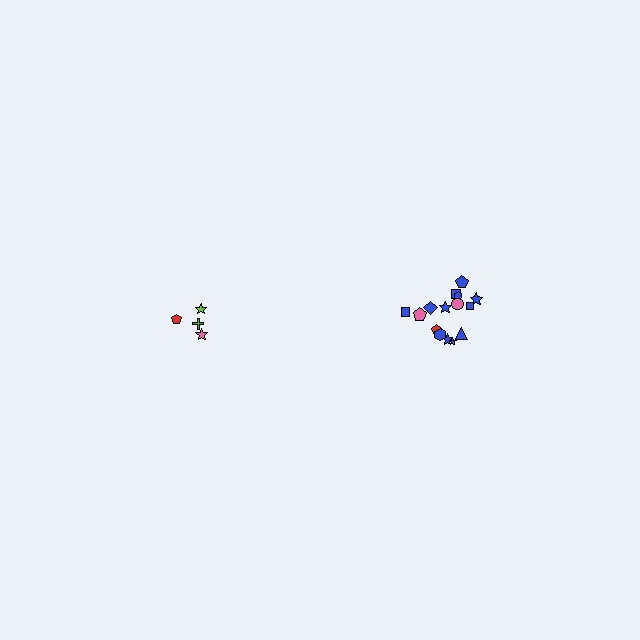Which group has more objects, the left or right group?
The right group.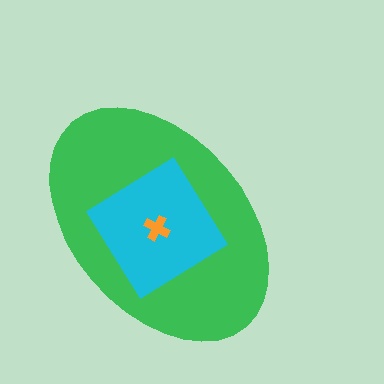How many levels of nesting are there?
3.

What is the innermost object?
The orange cross.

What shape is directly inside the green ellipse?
The cyan diamond.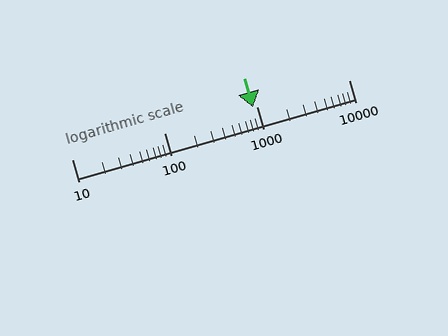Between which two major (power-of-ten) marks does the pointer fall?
The pointer is between 100 and 1000.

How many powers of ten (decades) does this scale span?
The scale spans 3 decades, from 10 to 10000.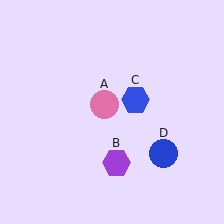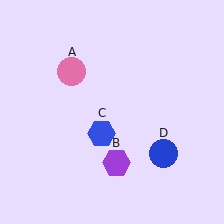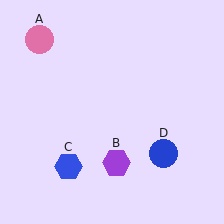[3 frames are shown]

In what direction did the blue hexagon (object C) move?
The blue hexagon (object C) moved down and to the left.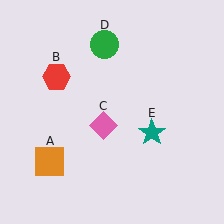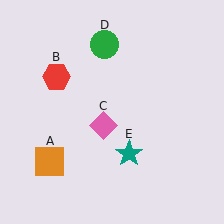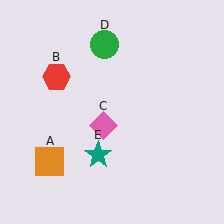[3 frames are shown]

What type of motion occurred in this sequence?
The teal star (object E) rotated clockwise around the center of the scene.